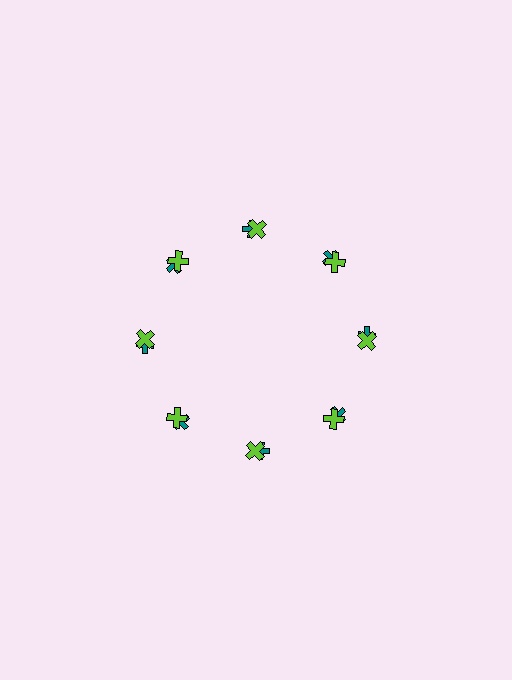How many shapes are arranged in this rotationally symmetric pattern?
There are 16 shapes, arranged in 8 groups of 2.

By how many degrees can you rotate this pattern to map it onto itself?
The pattern maps onto itself every 45 degrees of rotation.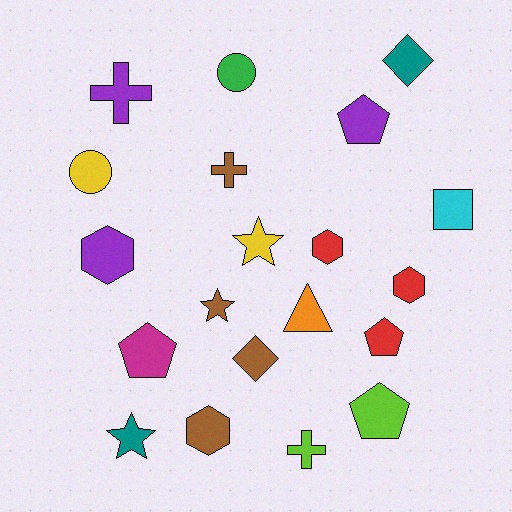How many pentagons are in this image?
There are 4 pentagons.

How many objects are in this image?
There are 20 objects.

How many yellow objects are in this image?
There are 2 yellow objects.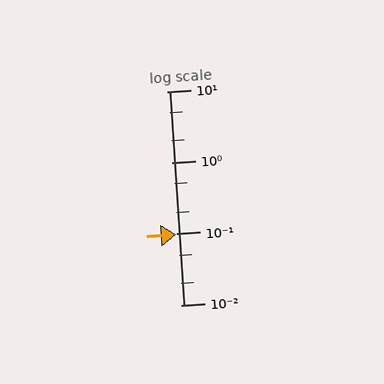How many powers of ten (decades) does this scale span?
The scale spans 3 decades, from 0.01 to 10.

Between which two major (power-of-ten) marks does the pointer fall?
The pointer is between 0.01 and 0.1.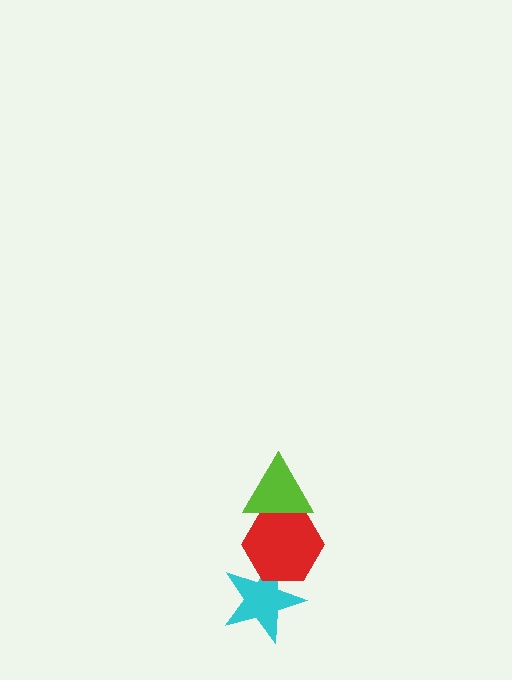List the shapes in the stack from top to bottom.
From top to bottom: the lime triangle, the red hexagon, the cyan star.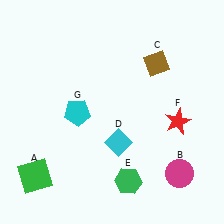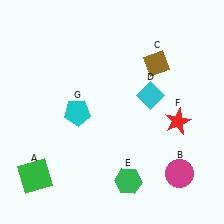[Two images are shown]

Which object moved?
The cyan diamond (D) moved up.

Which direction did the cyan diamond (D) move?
The cyan diamond (D) moved up.